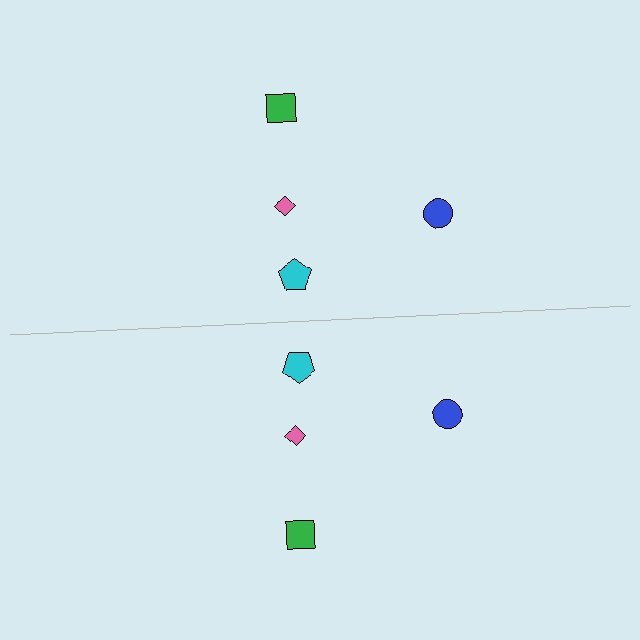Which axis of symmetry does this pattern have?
The pattern has a horizontal axis of symmetry running through the center of the image.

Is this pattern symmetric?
Yes, this pattern has bilateral (reflection) symmetry.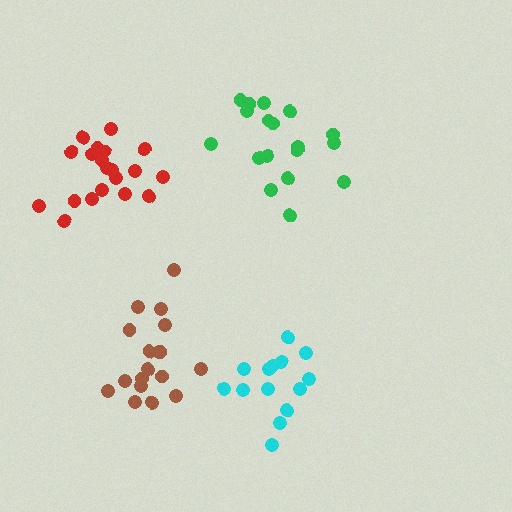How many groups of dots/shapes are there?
There are 4 groups.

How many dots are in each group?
Group 1: 18 dots, Group 2: 20 dots, Group 3: 18 dots, Group 4: 14 dots (70 total).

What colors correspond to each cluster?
The clusters are colored: brown, red, green, cyan.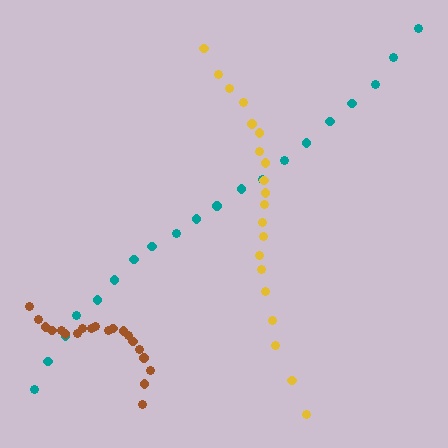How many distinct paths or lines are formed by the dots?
There are 3 distinct paths.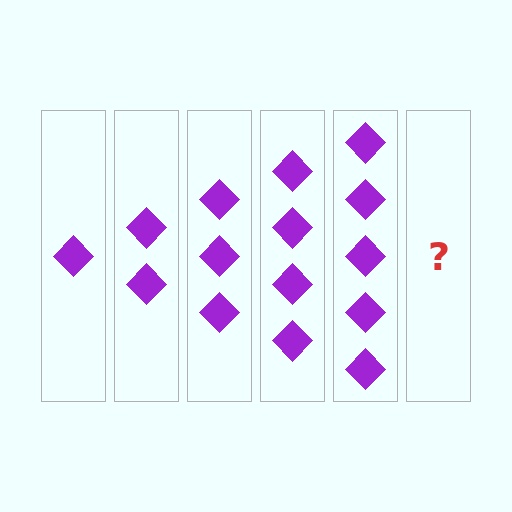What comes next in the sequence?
The next element should be 6 diamonds.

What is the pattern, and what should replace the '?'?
The pattern is that each step adds one more diamond. The '?' should be 6 diamonds.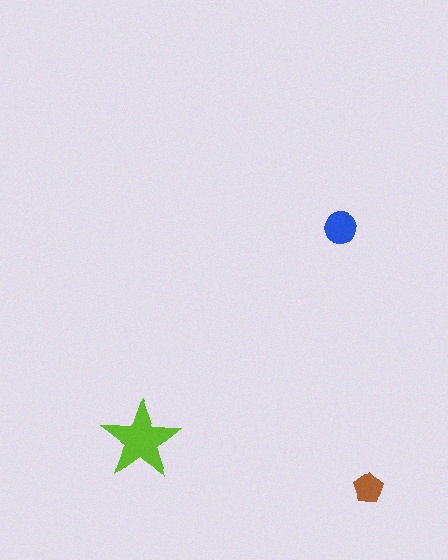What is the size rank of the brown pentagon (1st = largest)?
3rd.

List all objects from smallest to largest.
The brown pentagon, the blue circle, the lime star.